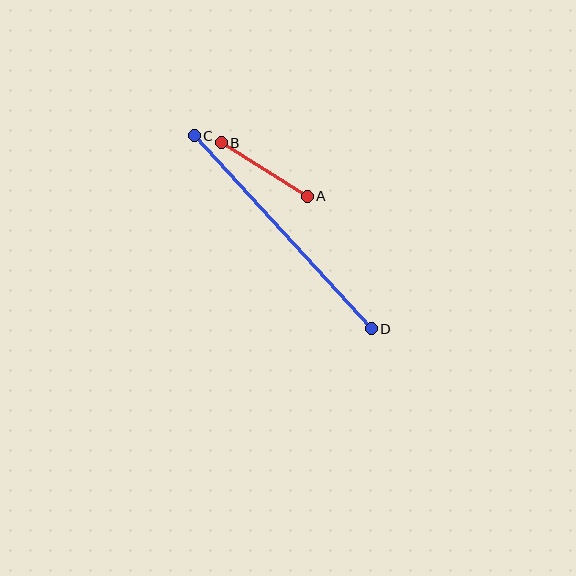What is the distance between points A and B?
The distance is approximately 101 pixels.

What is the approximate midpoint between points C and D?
The midpoint is at approximately (283, 232) pixels.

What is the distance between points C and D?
The distance is approximately 262 pixels.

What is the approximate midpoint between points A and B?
The midpoint is at approximately (264, 170) pixels.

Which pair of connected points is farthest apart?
Points C and D are farthest apart.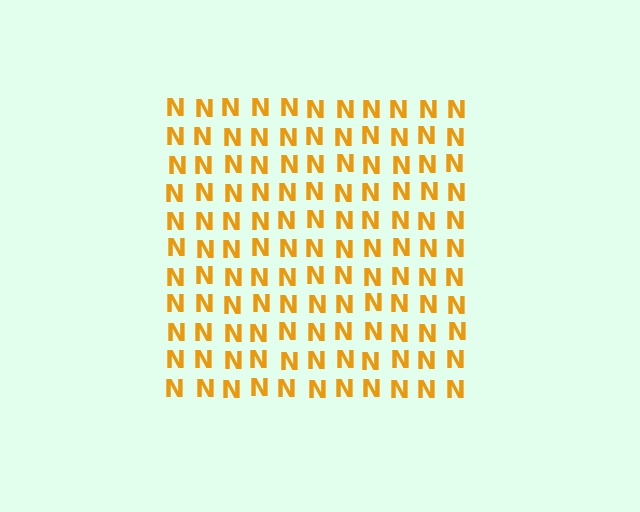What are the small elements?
The small elements are letter N's.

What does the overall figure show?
The overall figure shows a square.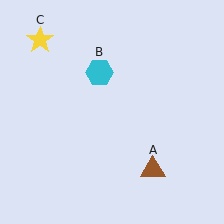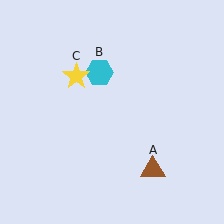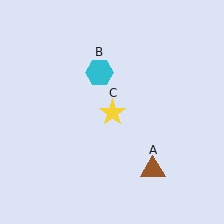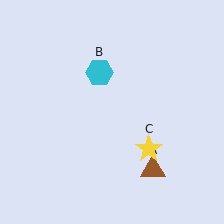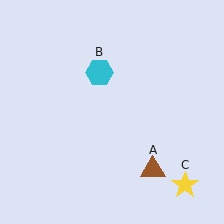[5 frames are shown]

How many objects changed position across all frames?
1 object changed position: yellow star (object C).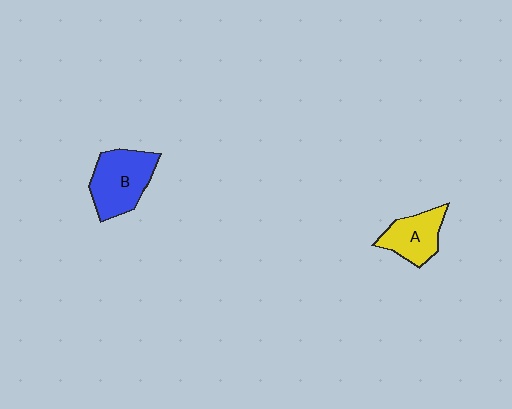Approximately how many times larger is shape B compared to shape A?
Approximately 1.4 times.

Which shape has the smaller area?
Shape A (yellow).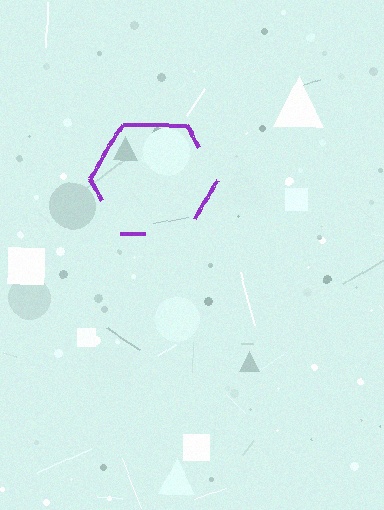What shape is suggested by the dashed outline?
The dashed outline suggests a hexagon.